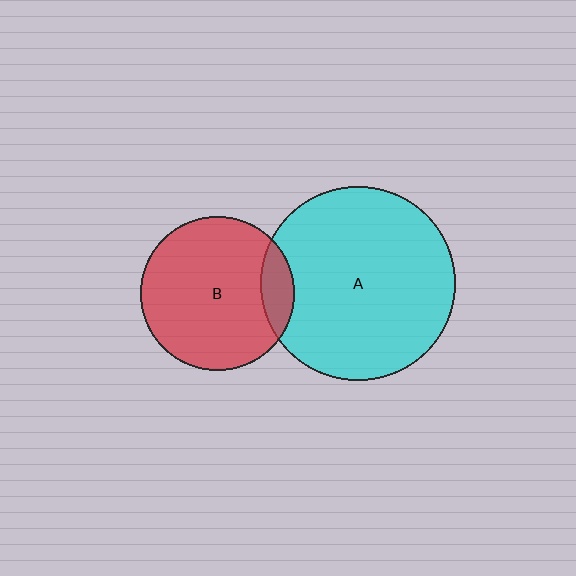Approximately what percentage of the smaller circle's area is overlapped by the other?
Approximately 10%.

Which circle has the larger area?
Circle A (cyan).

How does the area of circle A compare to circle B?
Approximately 1.6 times.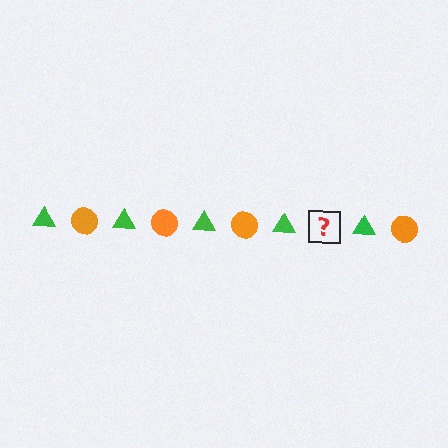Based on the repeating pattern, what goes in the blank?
The blank should be an orange circle.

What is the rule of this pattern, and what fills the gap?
The rule is that the pattern alternates between green triangle and orange circle. The gap should be filled with an orange circle.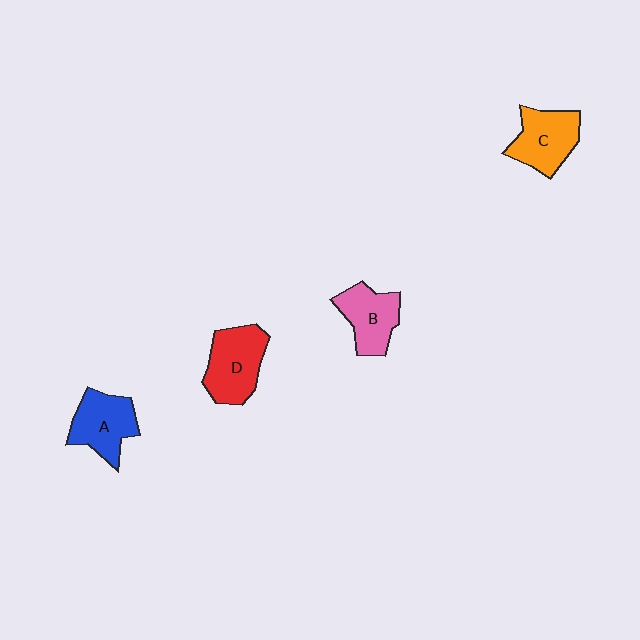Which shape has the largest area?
Shape D (red).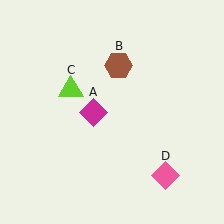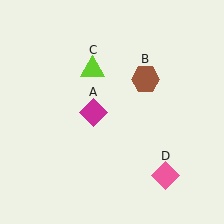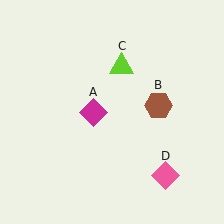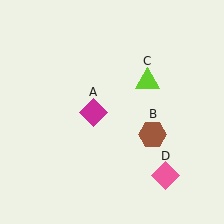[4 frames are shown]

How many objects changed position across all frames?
2 objects changed position: brown hexagon (object B), lime triangle (object C).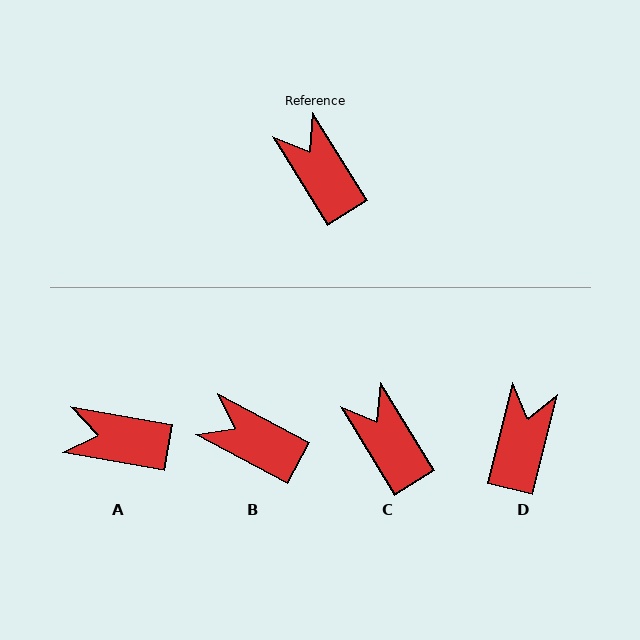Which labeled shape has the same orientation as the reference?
C.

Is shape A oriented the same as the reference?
No, it is off by about 48 degrees.